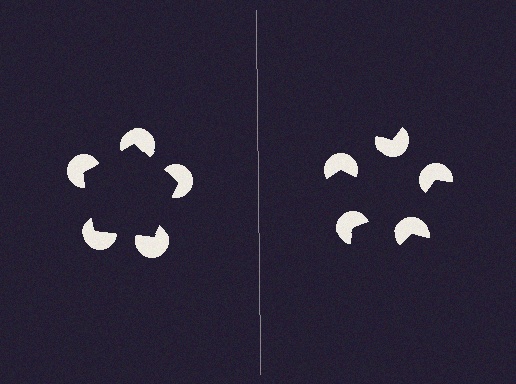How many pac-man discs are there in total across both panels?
10 — 5 on each side.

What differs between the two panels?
The pac-man discs are positioned identically on both sides; only the wedge orientations differ. On the left they align to a pentagon; on the right they are misaligned.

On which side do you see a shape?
An illusory pentagon appears on the left side. On the right side the wedge cuts are rotated, so no coherent shape forms.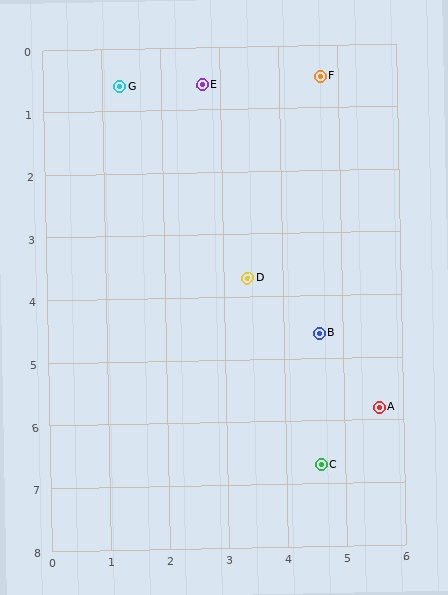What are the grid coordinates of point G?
Point G is at approximately (1.3, 0.6).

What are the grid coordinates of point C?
Point C is at approximately (4.6, 6.7).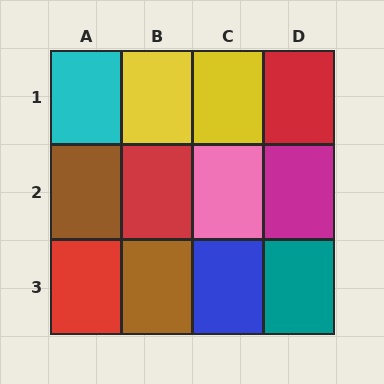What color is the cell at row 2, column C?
Pink.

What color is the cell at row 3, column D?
Teal.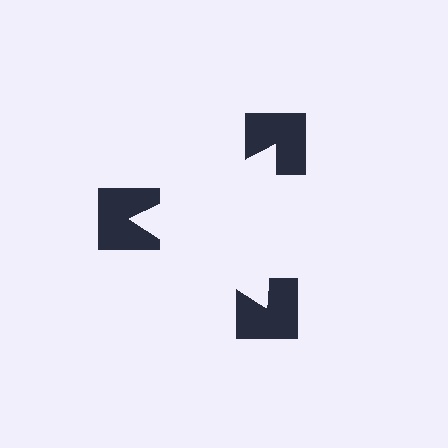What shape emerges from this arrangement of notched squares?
An illusory triangle — its edges are inferred from the aligned wedge cuts in the notched squares, not physically drawn.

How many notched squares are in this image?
There are 3 — one at each vertex of the illusory triangle.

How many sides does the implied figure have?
3 sides.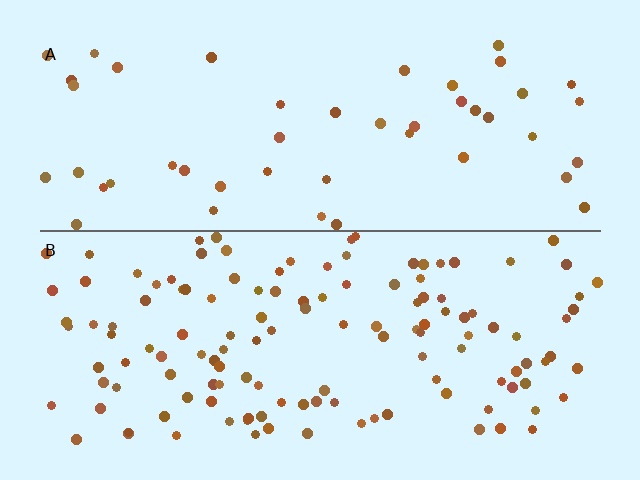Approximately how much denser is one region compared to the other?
Approximately 2.8× — region B over region A.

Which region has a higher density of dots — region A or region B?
B (the bottom).